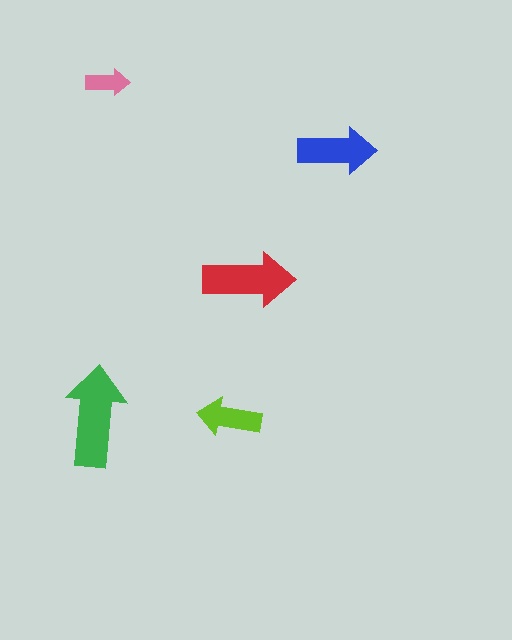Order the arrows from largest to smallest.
the green one, the red one, the blue one, the lime one, the pink one.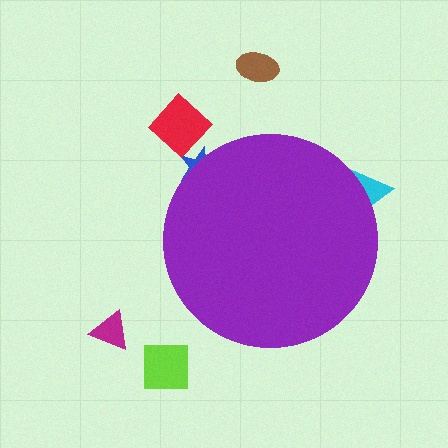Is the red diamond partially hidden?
No, the red diamond is fully visible.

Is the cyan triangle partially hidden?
Yes, the cyan triangle is partially hidden behind the purple circle.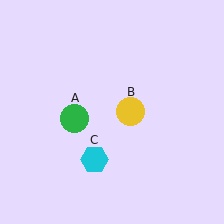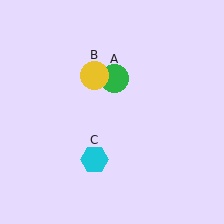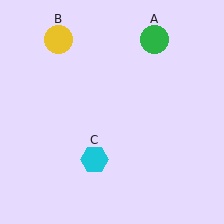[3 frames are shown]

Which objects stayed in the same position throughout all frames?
Cyan hexagon (object C) remained stationary.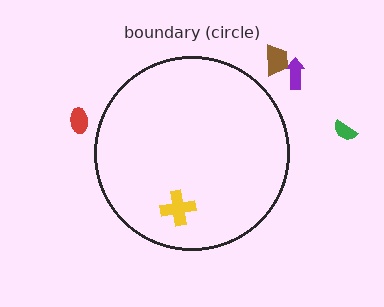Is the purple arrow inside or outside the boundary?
Outside.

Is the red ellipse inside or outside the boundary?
Outside.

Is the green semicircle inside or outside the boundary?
Outside.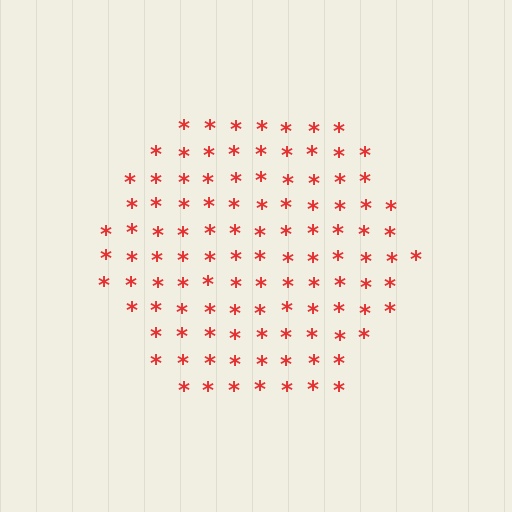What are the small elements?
The small elements are asterisks.